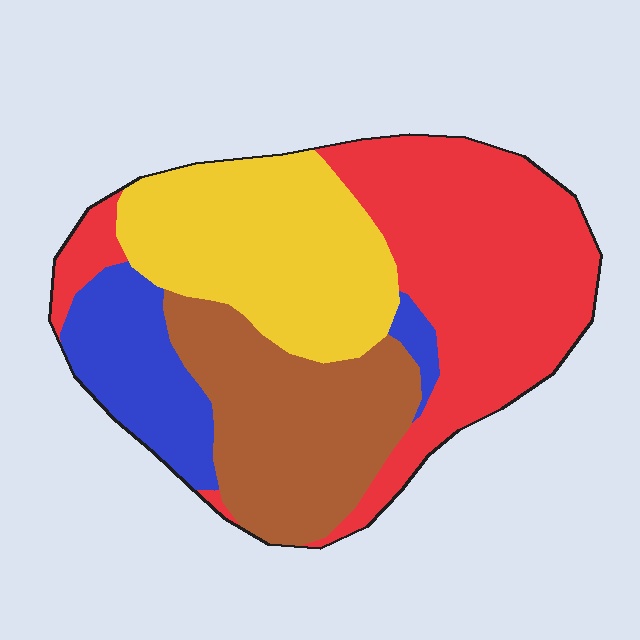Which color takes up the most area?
Red, at roughly 35%.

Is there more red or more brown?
Red.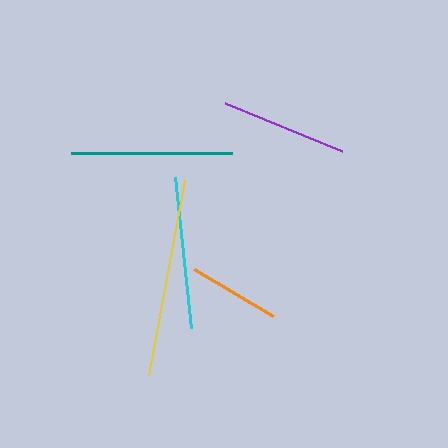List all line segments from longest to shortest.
From longest to shortest: yellow, teal, cyan, purple, orange.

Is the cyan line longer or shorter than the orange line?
The cyan line is longer than the orange line.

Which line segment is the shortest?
The orange line is the shortest at approximately 92 pixels.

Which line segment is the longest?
The yellow line is the longest at approximately 198 pixels.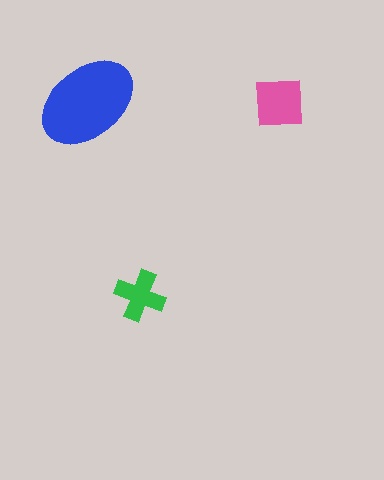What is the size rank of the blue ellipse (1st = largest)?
1st.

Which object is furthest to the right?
The pink square is rightmost.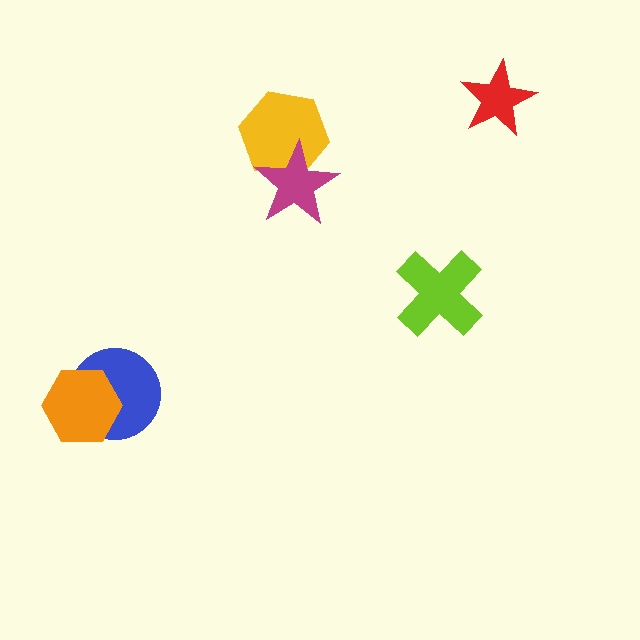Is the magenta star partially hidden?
No, no other shape covers it.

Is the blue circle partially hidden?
Yes, it is partially covered by another shape.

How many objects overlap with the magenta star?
1 object overlaps with the magenta star.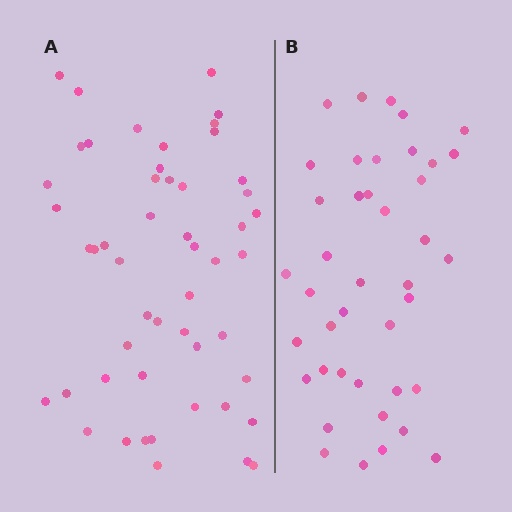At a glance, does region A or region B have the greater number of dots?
Region A (the left region) has more dots.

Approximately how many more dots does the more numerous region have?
Region A has roughly 10 or so more dots than region B.